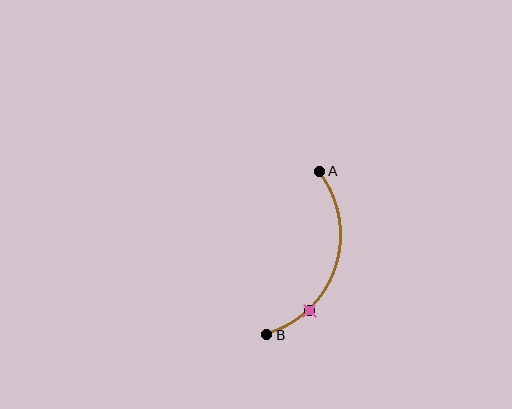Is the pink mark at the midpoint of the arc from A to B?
No. The pink mark lies on the arc but is closer to endpoint B. The arc midpoint would be at the point on the curve equidistant along the arc from both A and B.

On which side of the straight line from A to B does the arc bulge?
The arc bulges to the right of the straight line connecting A and B.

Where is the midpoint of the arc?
The arc midpoint is the point on the curve farthest from the straight line joining A and B. It sits to the right of that line.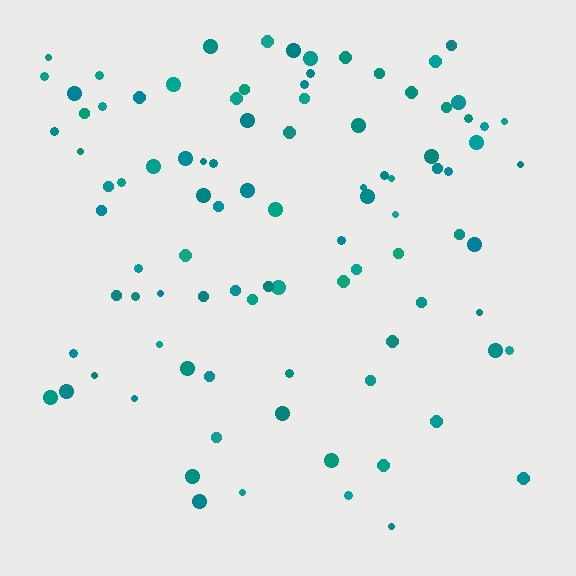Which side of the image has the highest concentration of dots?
The top.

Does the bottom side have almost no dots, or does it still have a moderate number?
Still a moderate number, just noticeably fewer than the top.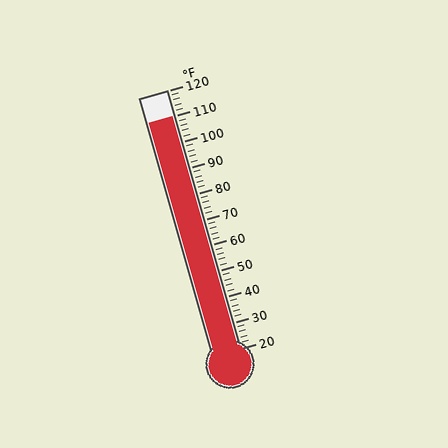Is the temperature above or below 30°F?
The temperature is above 30°F.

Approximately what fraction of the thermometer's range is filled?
The thermometer is filled to approximately 90% of its range.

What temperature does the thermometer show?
The thermometer shows approximately 110°F.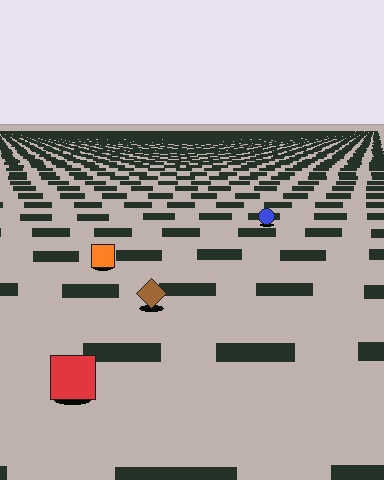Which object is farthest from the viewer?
The blue circle is farthest from the viewer. It appears smaller and the ground texture around it is denser.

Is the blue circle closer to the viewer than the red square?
No. The red square is closer — you can tell from the texture gradient: the ground texture is coarser near it.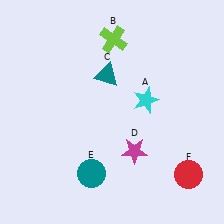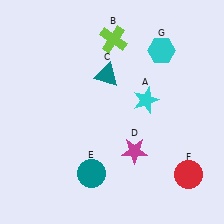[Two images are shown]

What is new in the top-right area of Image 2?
A cyan hexagon (G) was added in the top-right area of Image 2.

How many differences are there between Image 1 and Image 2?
There is 1 difference between the two images.